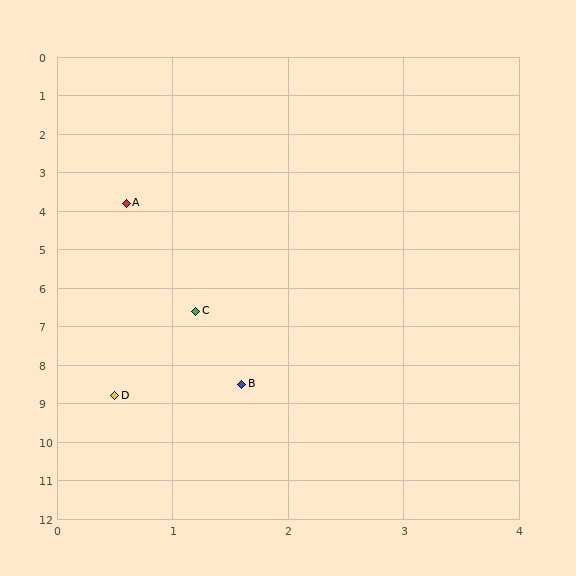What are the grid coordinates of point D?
Point D is at approximately (0.5, 8.8).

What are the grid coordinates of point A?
Point A is at approximately (0.6, 3.8).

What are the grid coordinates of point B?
Point B is at approximately (1.6, 8.5).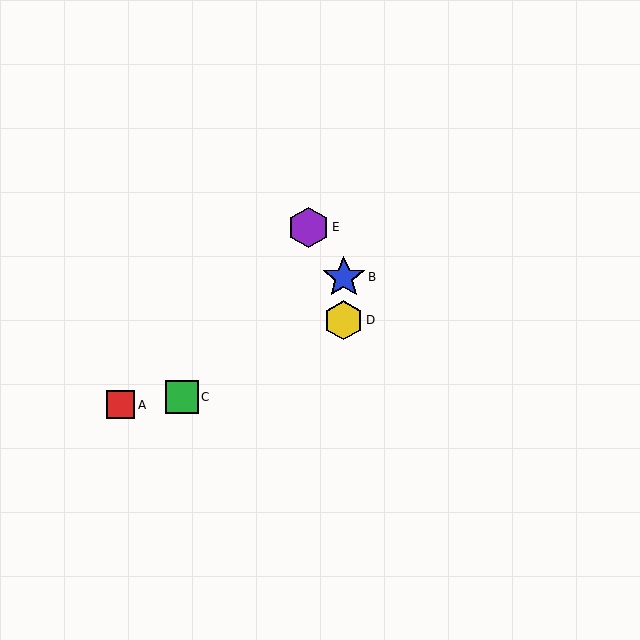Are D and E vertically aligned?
No, D is at x≈344 and E is at x≈308.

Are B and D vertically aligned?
Yes, both are at x≈344.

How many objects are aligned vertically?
2 objects (B, D) are aligned vertically.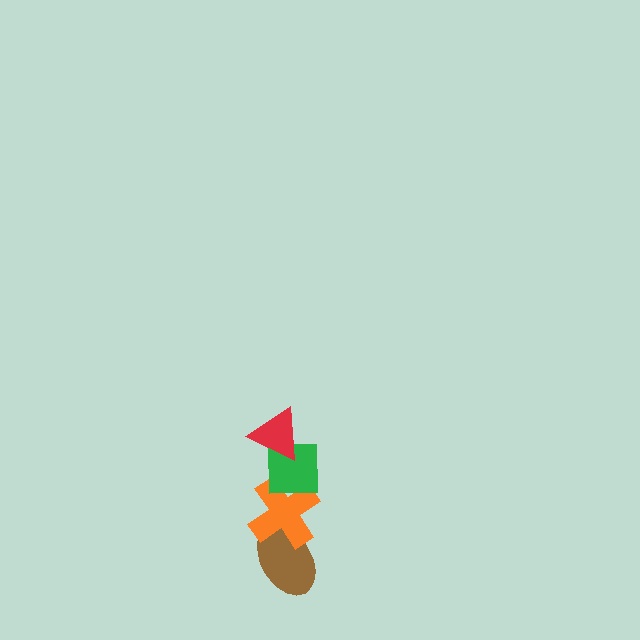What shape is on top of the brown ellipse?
The orange cross is on top of the brown ellipse.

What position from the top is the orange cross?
The orange cross is 3rd from the top.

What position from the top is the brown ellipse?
The brown ellipse is 4th from the top.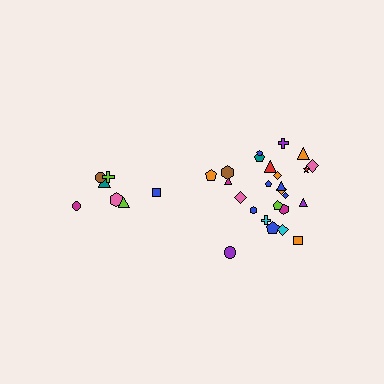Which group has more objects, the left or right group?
The right group.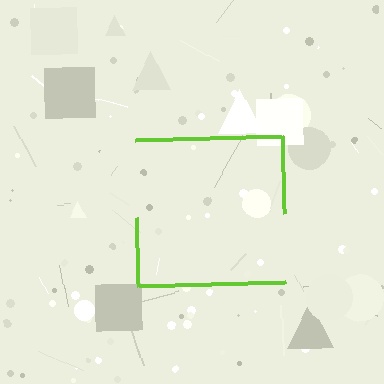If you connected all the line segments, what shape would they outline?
They would outline a square.